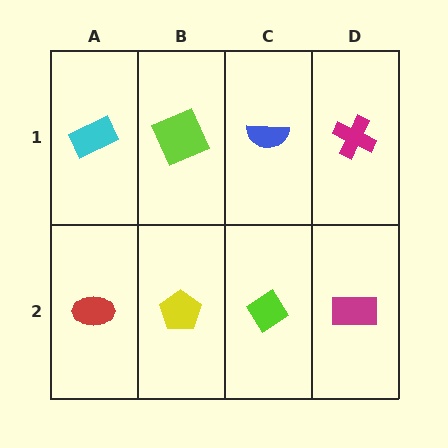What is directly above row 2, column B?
A lime square.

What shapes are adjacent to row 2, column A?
A cyan rectangle (row 1, column A), a yellow pentagon (row 2, column B).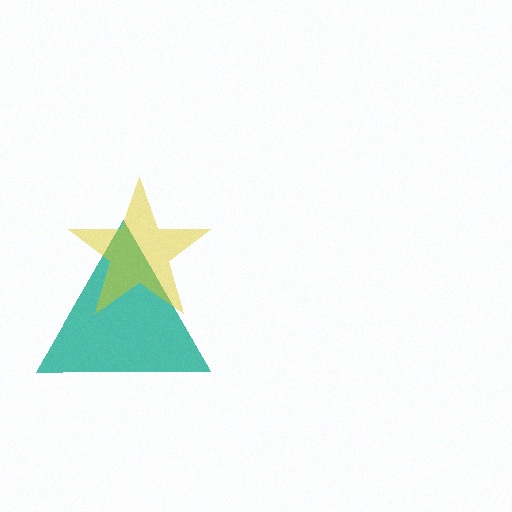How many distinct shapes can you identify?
There are 2 distinct shapes: a teal triangle, a yellow star.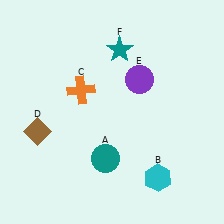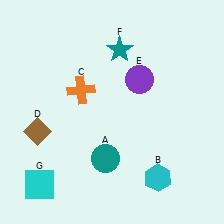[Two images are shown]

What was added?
A cyan square (G) was added in Image 2.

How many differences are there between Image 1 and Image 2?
There is 1 difference between the two images.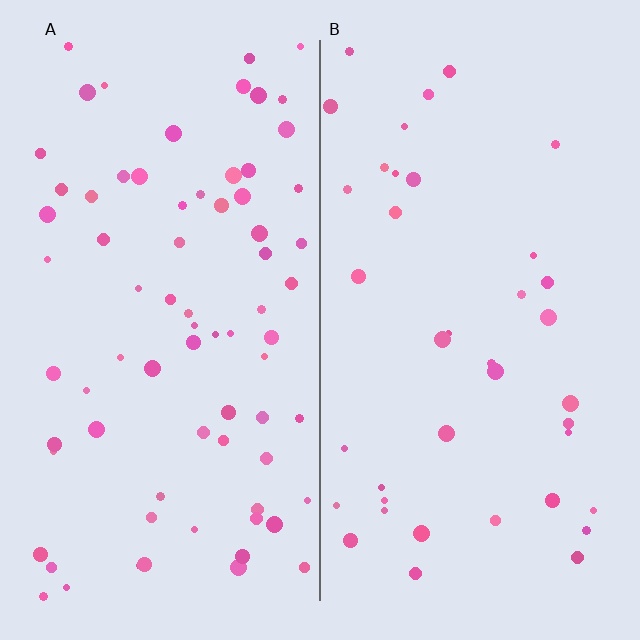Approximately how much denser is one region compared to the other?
Approximately 1.9× — region A over region B.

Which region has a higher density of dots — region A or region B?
A (the left).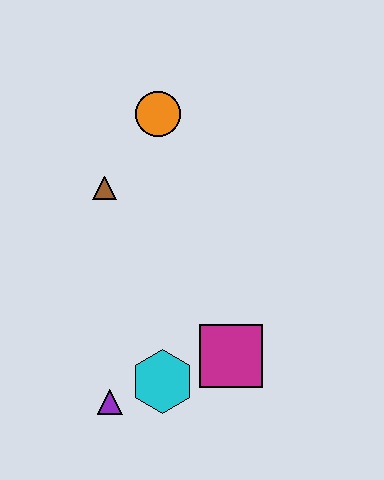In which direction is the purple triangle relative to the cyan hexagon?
The purple triangle is to the left of the cyan hexagon.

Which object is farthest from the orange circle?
The purple triangle is farthest from the orange circle.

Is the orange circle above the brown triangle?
Yes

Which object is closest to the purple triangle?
The cyan hexagon is closest to the purple triangle.